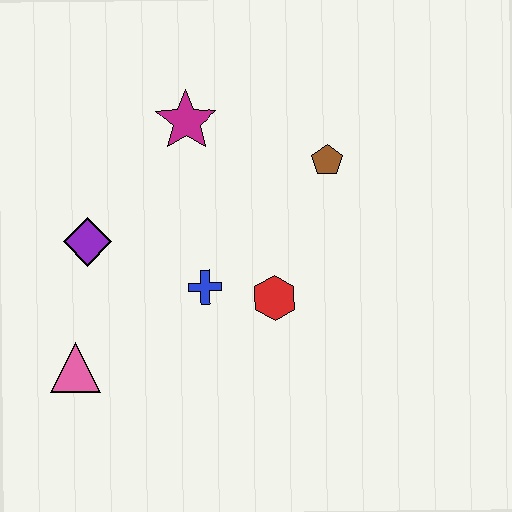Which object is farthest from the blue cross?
The brown pentagon is farthest from the blue cross.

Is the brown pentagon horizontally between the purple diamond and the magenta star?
No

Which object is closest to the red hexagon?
The blue cross is closest to the red hexagon.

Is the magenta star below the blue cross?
No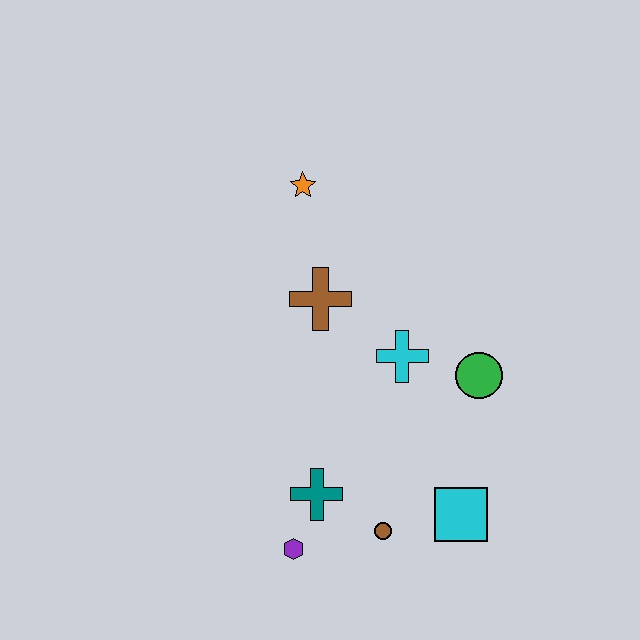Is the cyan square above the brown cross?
No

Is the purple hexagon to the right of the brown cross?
No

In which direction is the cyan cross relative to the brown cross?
The cyan cross is to the right of the brown cross.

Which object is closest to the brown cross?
The cyan cross is closest to the brown cross.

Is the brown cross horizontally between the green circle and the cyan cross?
No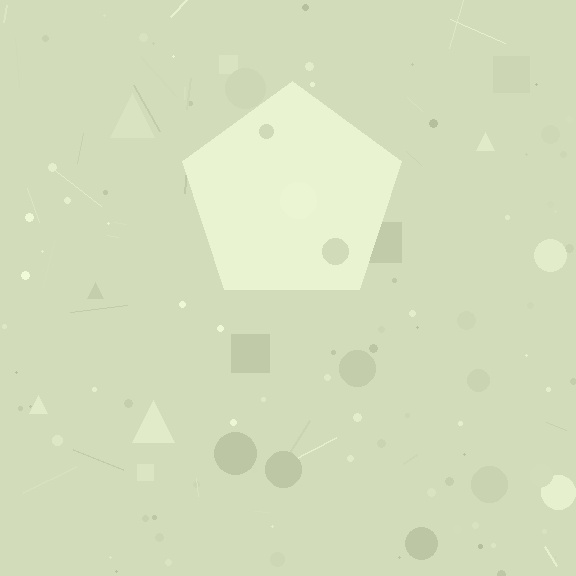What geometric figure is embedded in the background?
A pentagon is embedded in the background.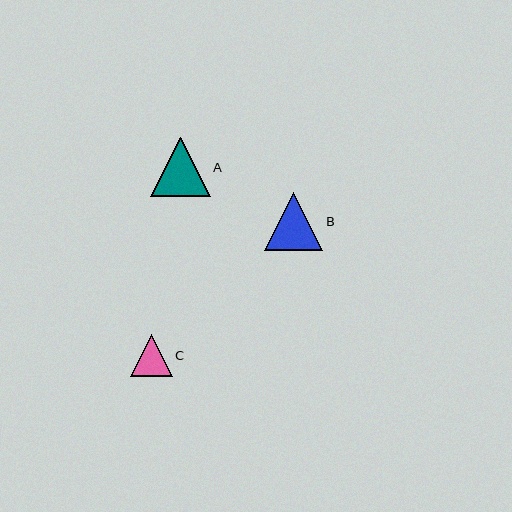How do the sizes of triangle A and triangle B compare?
Triangle A and triangle B are approximately the same size.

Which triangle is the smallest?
Triangle C is the smallest with a size of approximately 42 pixels.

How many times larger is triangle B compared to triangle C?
Triangle B is approximately 1.4 times the size of triangle C.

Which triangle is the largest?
Triangle A is the largest with a size of approximately 59 pixels.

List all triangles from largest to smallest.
From largest to smallest: A, B, C.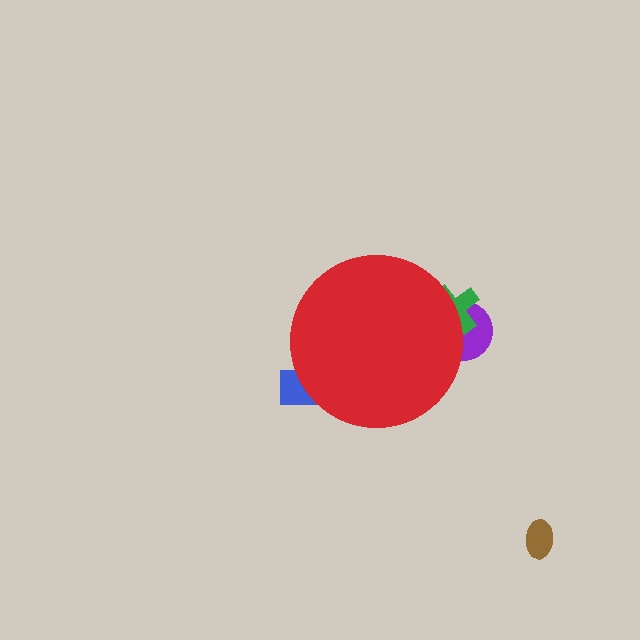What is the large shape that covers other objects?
A red circle.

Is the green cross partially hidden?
Yes, the green cross is partially hidden behind the red circle.